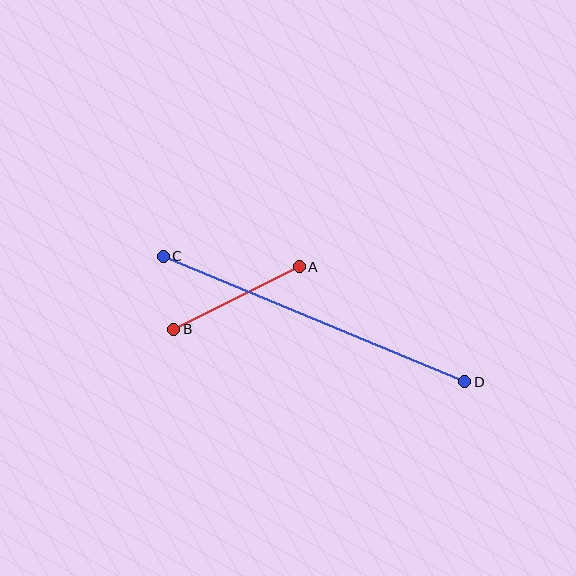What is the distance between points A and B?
The distance is approximately 141 pixels.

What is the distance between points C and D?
The distance is approximately 327 pixels.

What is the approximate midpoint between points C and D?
The midpoint is at approximately (314, 319) pixels.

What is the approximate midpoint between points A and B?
The midpoint is at approximately (237, 298) pixels.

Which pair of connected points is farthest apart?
Points C and D are farthest apart.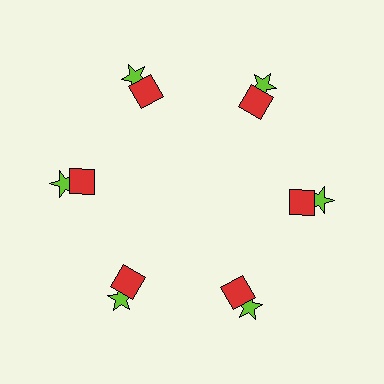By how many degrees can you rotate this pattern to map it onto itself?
The pattern maps onto itself every 60 degrees of rotation.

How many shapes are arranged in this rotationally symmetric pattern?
There are 12 shapes, arranged in 6 groups of 2.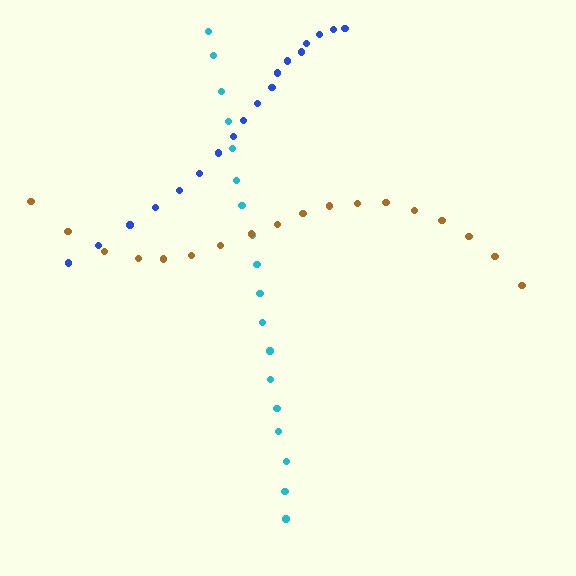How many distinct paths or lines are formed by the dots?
There are 3 distinct paths.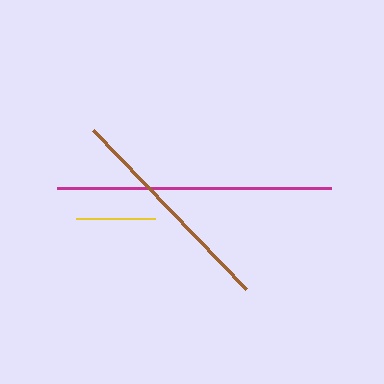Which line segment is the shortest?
The yellow line is the shortest at approximately 79 pixels.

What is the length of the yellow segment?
The yellow segment is approximately 79 pixels long.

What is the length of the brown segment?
The brown segment is approximately 221 pixels long.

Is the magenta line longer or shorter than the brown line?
The magenta line is longer than the brown line.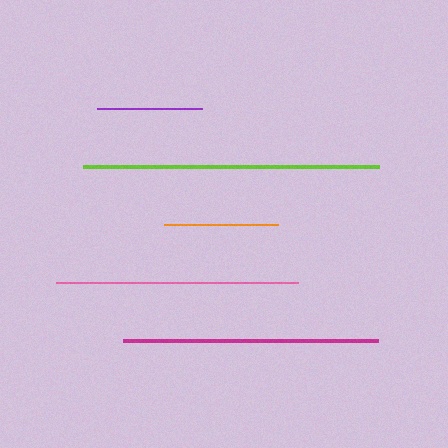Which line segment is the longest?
The lime line is the longest at approximately 296 pixels.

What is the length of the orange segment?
The orange segment is approximately 114 pixels long.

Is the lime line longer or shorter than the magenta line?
The lime line is longer than the magenta line.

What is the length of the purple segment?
The purple segment is approximately 105 pixels long.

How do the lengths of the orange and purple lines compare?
The orange and purple lines are approximately the same length.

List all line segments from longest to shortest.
From longest to shortest: lime, magenta, pink, orange, purple.